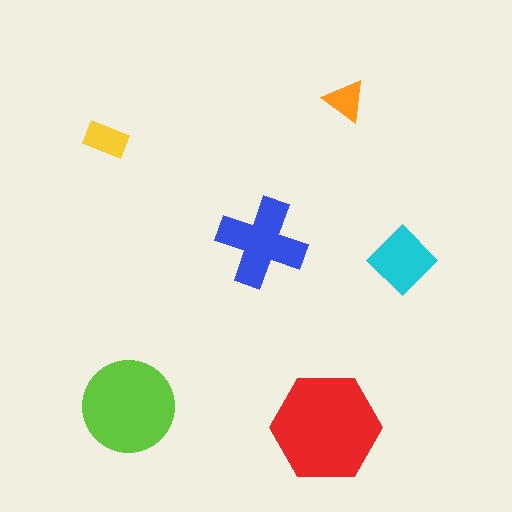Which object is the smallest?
The orange triangle.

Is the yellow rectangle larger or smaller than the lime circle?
Smaller.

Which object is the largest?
The red hexagon.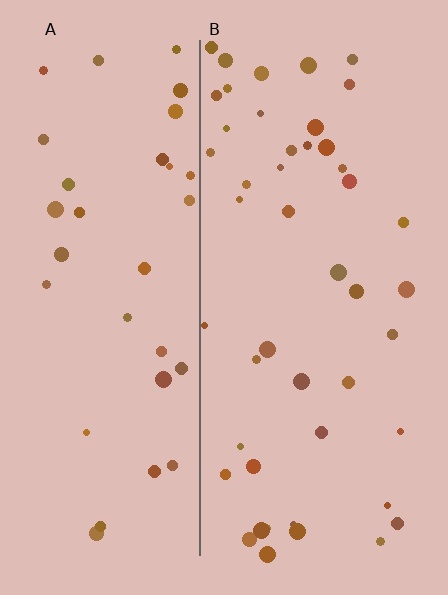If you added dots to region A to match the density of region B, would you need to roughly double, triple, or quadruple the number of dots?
Approximately double.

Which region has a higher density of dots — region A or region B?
B (the right).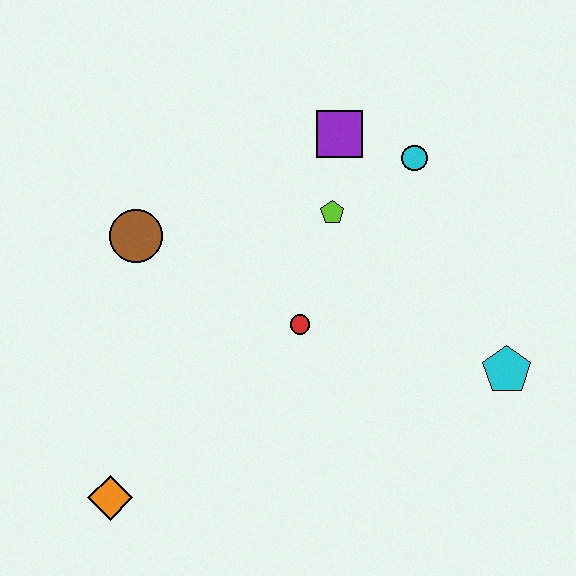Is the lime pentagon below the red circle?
No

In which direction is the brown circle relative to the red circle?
The brown circle is to the left of the red circle.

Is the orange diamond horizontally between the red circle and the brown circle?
No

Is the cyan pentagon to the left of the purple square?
No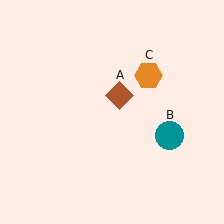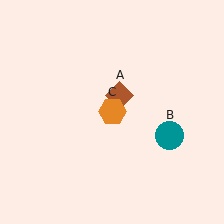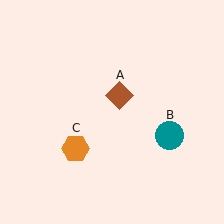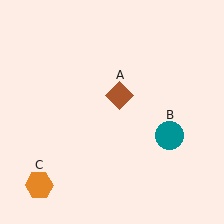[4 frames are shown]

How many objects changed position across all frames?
1 object changed position: orange hexagon (object C).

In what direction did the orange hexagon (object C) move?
The orange hexagon (object C) moved down and to the left.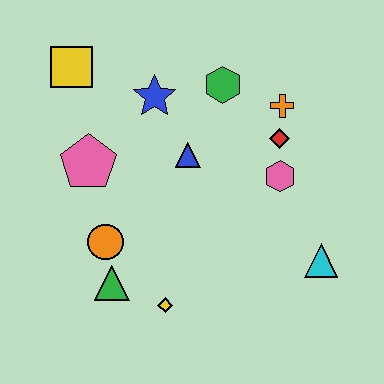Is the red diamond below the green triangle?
No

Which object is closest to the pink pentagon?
The orange circle is closest to the pink pentagon.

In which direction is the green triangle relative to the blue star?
The green triangle is below the blue star.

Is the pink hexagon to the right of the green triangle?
Yes